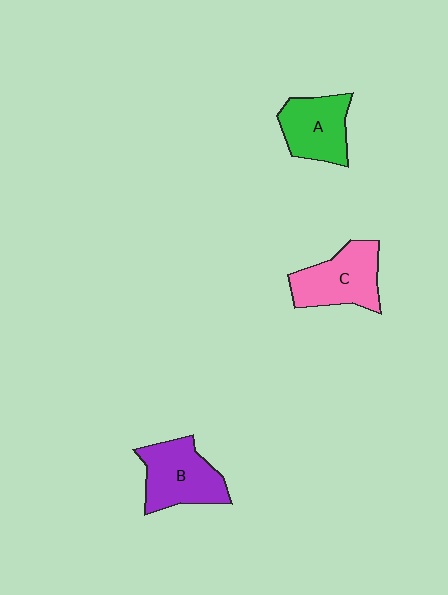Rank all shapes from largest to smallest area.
From largest to smallest: B (purple), C (pink), A (green).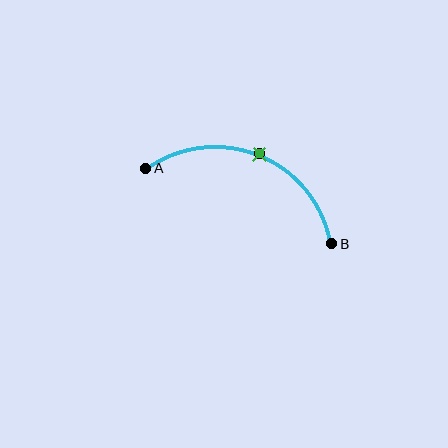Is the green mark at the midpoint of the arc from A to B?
Yes. The green mark lies on the arc at equal arc-length from both A and B — it is the arc midpoint.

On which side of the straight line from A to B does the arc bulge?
The arc bulges above the straight line connecting A and B.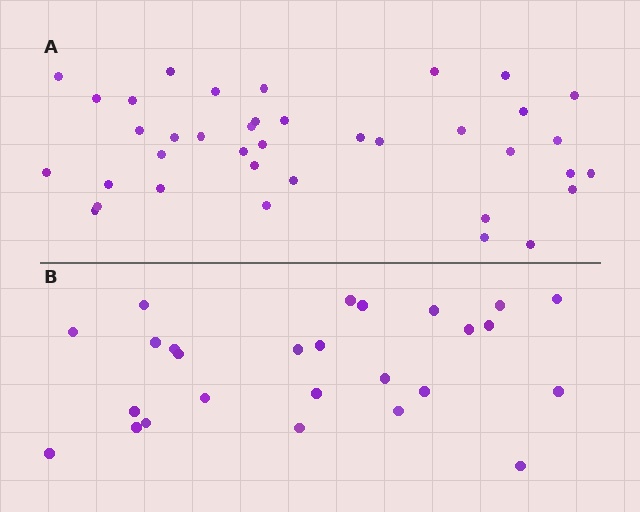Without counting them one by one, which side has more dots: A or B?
Region A (the top region) has more dots.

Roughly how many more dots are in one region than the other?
Region A has roughly 12 or so more dots than region B.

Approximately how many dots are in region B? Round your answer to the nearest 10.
About 30 dots. (The exact count is 26, which rounds to 30.)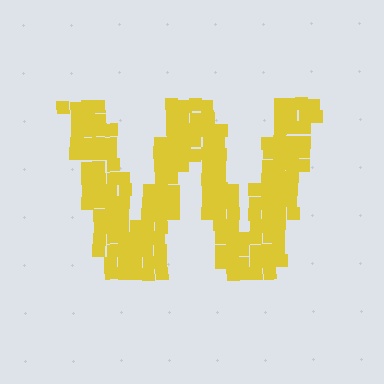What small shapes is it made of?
It is made of small squares.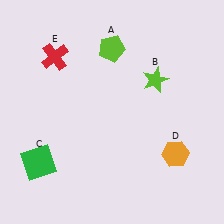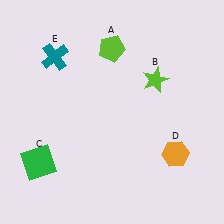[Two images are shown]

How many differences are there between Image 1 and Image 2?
There is 1 difference between the two images.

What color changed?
The cross (E) changed from red in Image 1 to teal in Image 2.